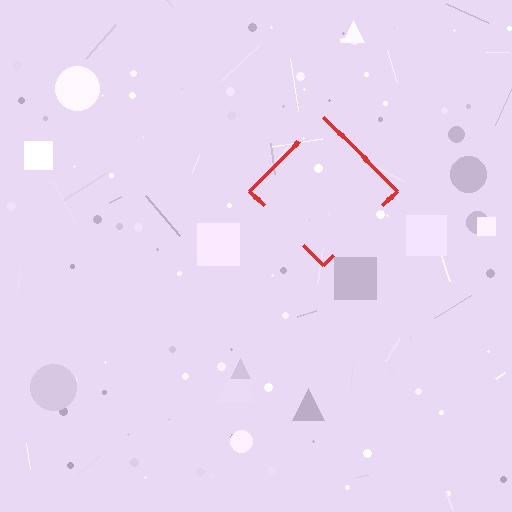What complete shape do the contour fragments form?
The contour fragments form a diamond.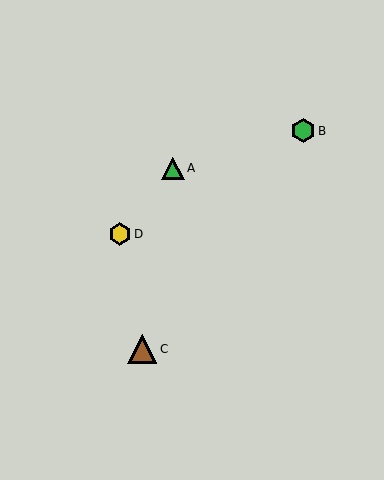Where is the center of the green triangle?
The center of the green triangle is at (173, 168).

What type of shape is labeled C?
Shape C is a brown triangle.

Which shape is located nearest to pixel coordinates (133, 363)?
The brown triangle (labeled C) at (142, 349) is nearest to that location.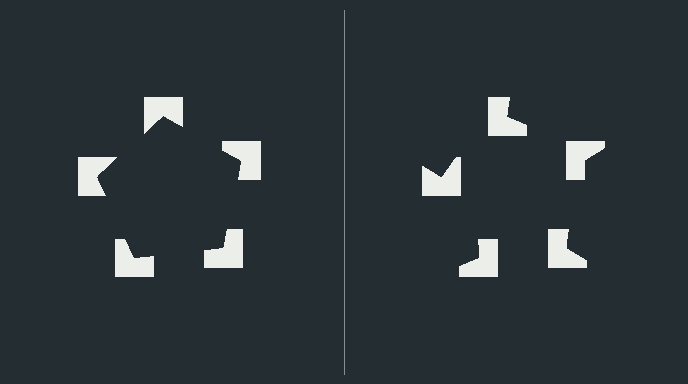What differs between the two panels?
The notched squares are positioned identically on both sides; only the wedge orientations differ. On the left they align to a pentagon; on the right they are misaligned.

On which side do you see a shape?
An illusory pentagon appears on the left side. On the right side the wedge cuts are rotated, so no coherent shape forms.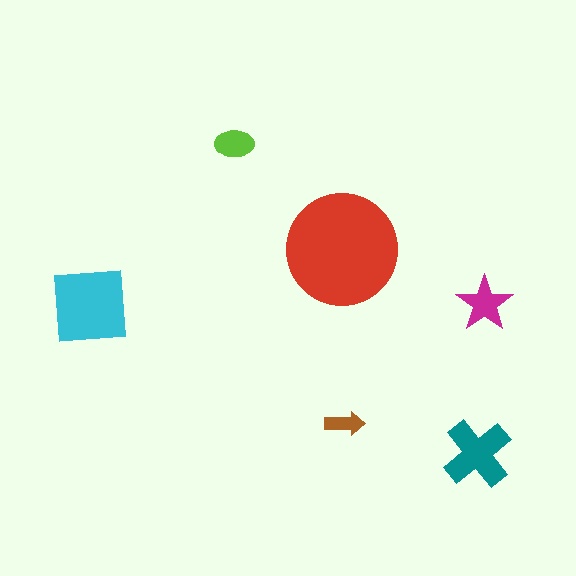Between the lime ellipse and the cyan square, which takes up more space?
The cyan square.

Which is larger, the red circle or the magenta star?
The red circle.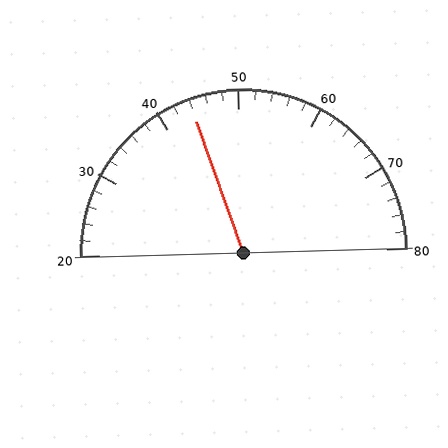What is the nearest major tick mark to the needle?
The nearest major tick mark is 40.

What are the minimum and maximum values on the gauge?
The gauge ranges from 20 to 80.